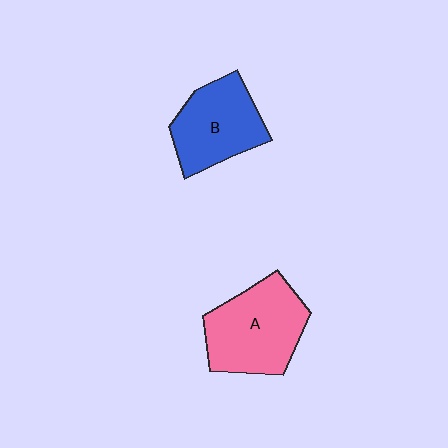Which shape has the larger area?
Shape A (pink).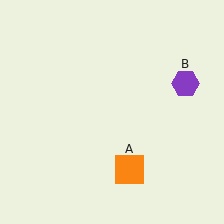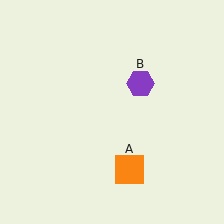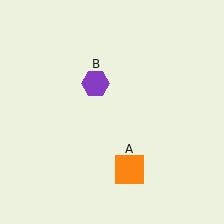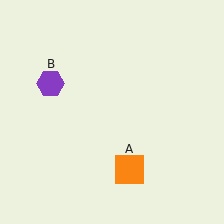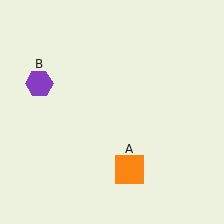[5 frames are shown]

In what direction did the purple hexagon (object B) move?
The purple hexagon (object B) moved left.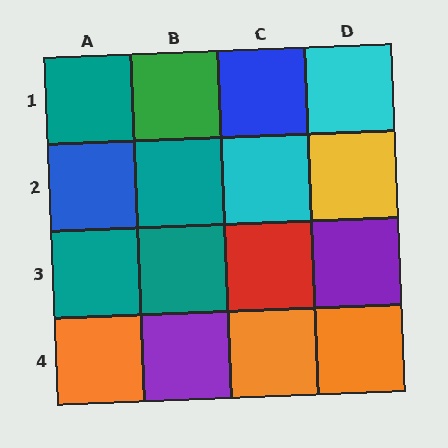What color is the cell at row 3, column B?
Teal.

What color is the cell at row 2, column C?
Cyan.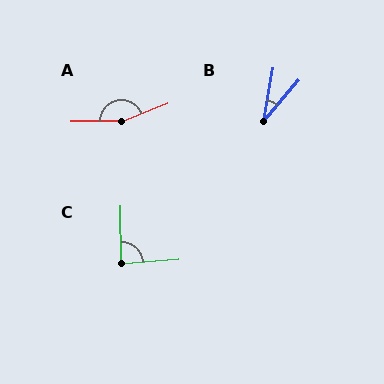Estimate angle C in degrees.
Approximately 86 degrees.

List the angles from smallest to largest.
B (31°), C (86°), A (159°).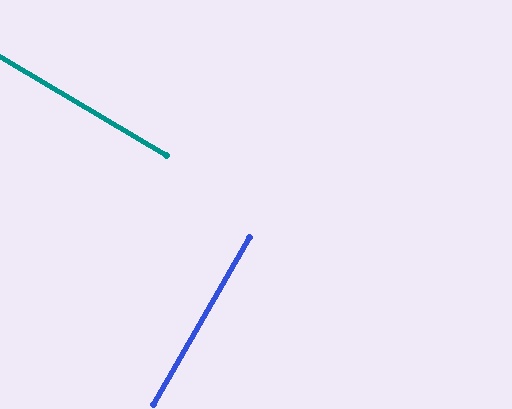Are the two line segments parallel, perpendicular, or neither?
Perpendicular — they meet at approximately 89°.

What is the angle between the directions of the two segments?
Approximately 89 degrees.